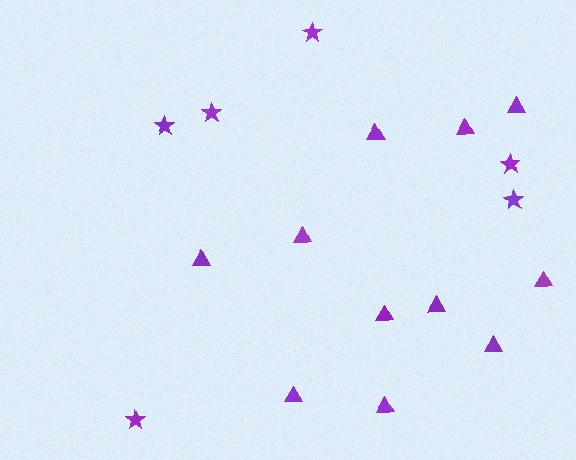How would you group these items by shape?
There are 2 groups: one group of stars (6) and one group of triangles (11).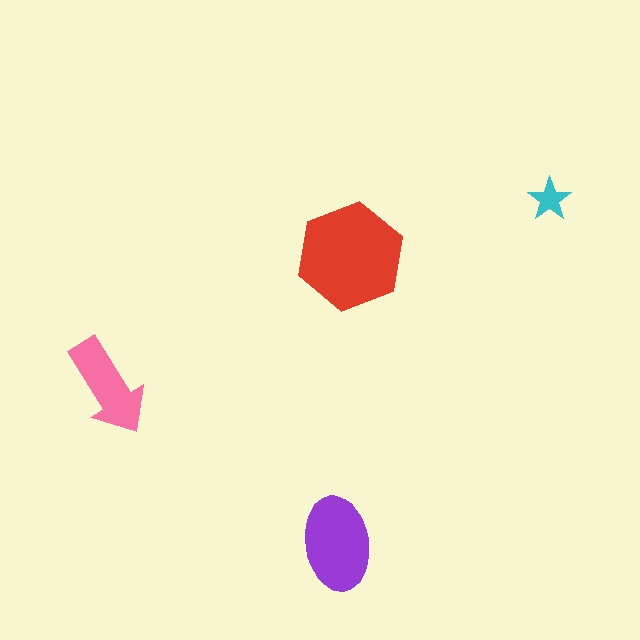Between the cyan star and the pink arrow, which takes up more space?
The pink arrow.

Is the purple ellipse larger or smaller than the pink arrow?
Larger.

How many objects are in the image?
There are 4 objects in the image.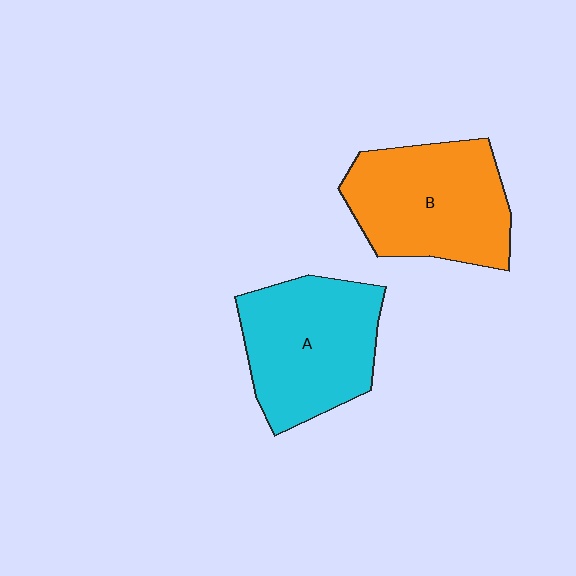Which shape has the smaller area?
Shape A (cyan).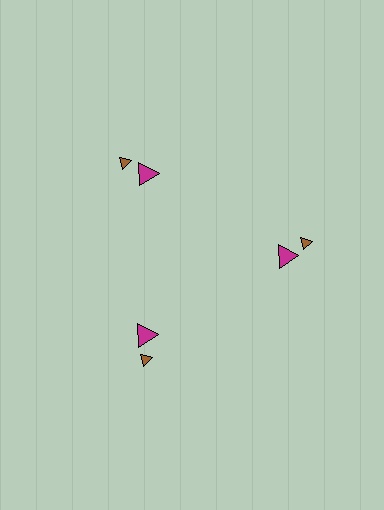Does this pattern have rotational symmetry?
Yes, this pattern has 3-fold rotational symmetry. It looks the same after rotating 120 degrees around the center.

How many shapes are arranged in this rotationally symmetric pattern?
There are 6 shapes, arranged in 3 groups of 2.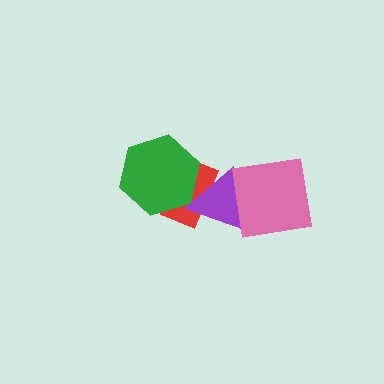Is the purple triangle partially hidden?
Yes, it is partially covered by another shape.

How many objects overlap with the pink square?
1 object overlaps with the pink square.